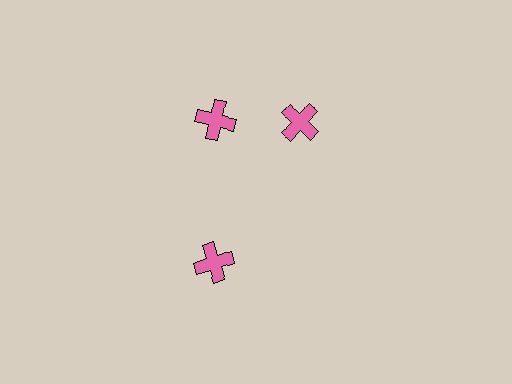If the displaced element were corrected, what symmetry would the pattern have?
It would have 3-fold rotational symmetry — the pattern would map onto itself every 120 degrees.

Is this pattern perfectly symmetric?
No. The 3 pink crosses are arranged in a ring, but one element near the 3 o'clock position is rotated out of alignment along the ring, breaking the 3-fold rotational symmetry.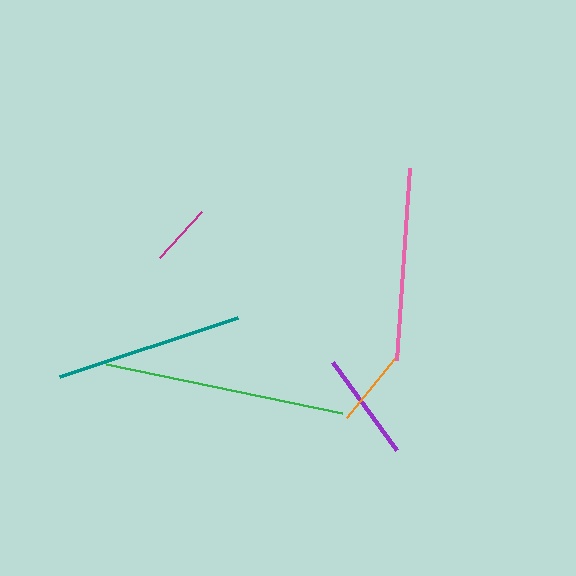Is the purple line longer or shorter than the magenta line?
The purple line is longer than the magenta line.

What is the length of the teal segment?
The teal segment is approximately 188 pixels long.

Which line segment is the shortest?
The magenta line is the shortest at approximately 62 pixels.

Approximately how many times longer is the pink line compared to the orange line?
The pink line is approximately 2.3 times the length of the orange line.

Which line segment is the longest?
The green line is the longest at approximately 241 pixels.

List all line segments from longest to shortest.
From longest to shortest: green, pink, teal, purple, orange, magenta.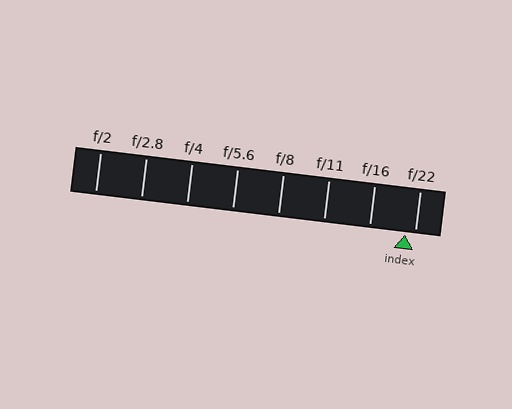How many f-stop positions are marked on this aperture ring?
There are 8 f-stop positions marked.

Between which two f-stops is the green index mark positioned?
The index mark is between f/16 and f/22.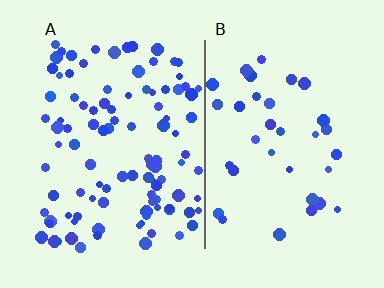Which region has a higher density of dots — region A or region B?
A (the left).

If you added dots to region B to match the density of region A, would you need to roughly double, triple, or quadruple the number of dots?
Approximately triple.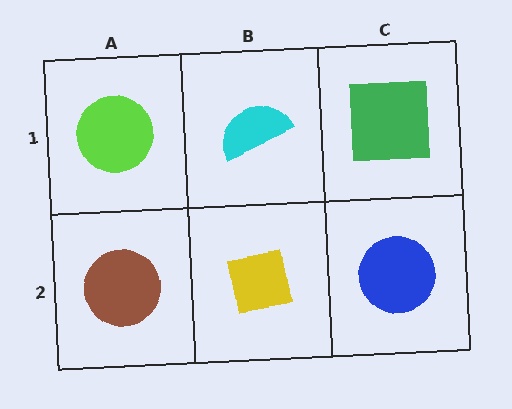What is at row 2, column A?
A brown circle.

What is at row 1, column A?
A lime circle.